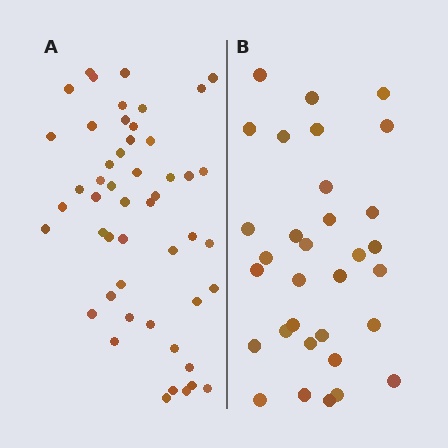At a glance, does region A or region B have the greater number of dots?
Region A (the left region) has more dots.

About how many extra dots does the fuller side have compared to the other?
Region A has approximately 20 more dots than region B.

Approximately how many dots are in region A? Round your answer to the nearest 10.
About 50 dots.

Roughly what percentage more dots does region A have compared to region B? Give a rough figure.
About 55% more.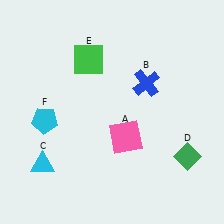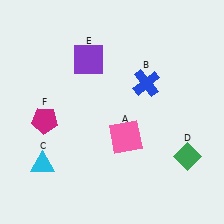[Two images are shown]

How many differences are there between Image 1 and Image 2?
There are 2 differences between the two images.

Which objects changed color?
E changed from green to purple. F changed from cyan to magenta.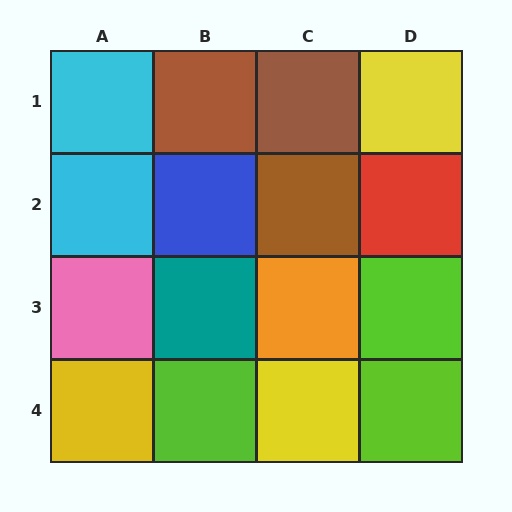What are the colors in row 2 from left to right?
Cyan, blue, brown, red.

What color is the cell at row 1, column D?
Yellow.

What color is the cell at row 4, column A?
Yellow.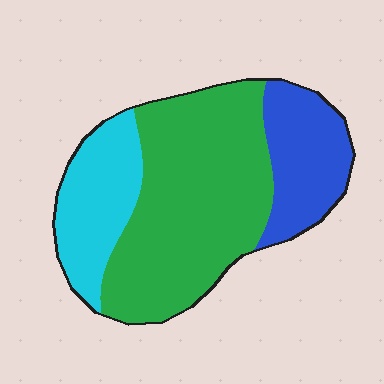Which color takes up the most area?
Green, at roughly 55%.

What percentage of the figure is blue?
Blue covers around 20% of the figure.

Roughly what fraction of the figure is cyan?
Cyan covers 22% of the figure.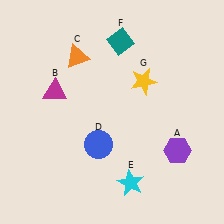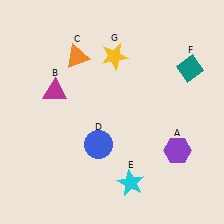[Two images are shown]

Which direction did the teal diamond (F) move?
The teal diamond (F) moved right.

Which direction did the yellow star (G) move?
The yellow star (G) moved left.